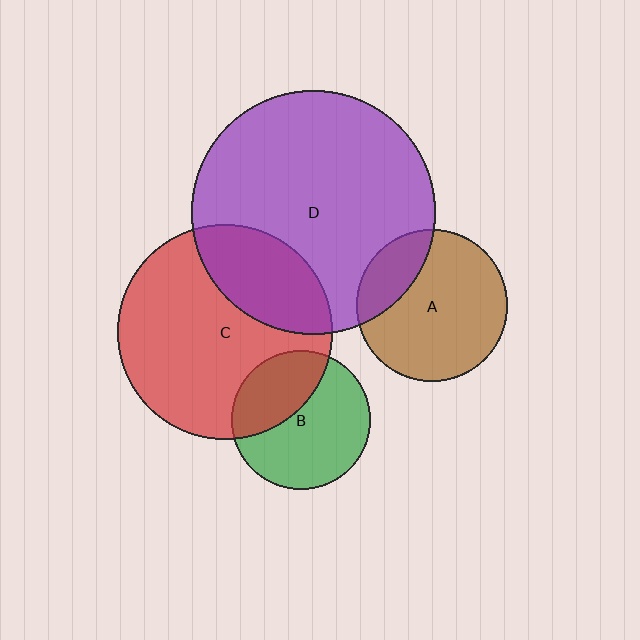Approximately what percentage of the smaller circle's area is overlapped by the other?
Approximately 25%.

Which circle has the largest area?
Circle D (purple).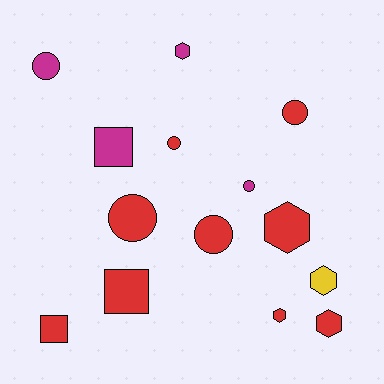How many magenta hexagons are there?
There is 1 magenta hexagon.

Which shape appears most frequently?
Circle, with 6 objects.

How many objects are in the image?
There are 14 objects.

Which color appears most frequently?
Red, with 9 objects.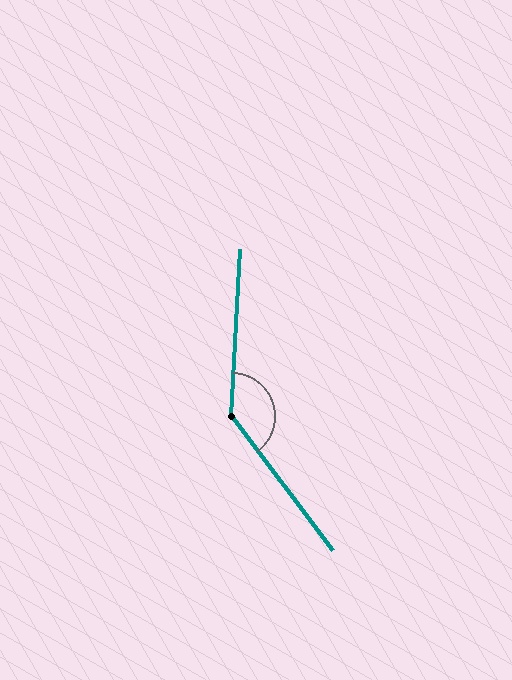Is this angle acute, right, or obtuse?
It is obtuse.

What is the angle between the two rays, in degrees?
Approximately 140 degrees.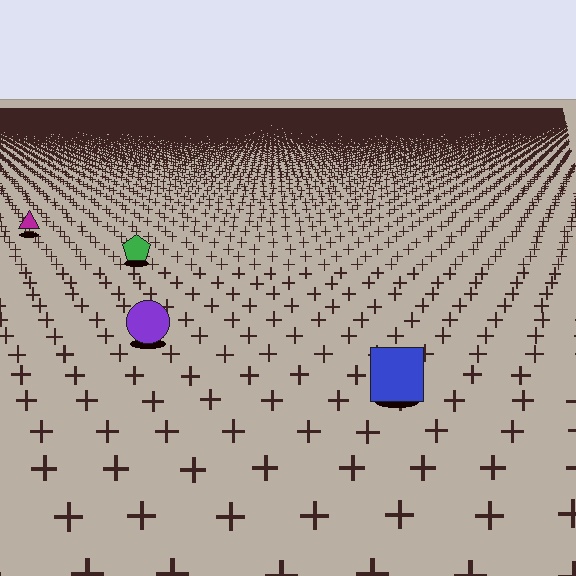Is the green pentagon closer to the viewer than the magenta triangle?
Yes. The green pentagon is closer — you can tell from the texture gradient: the ground texture is coarser near it.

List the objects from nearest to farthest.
From nearest to farthest: the blue square, the purple circle, the green pentagon, the magenta triangle.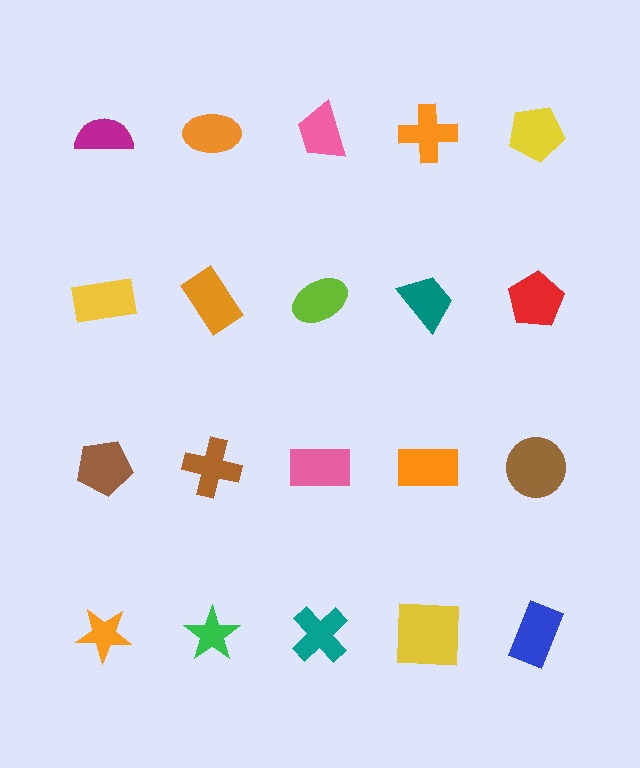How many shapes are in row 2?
5 shapes.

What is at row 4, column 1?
An orange star.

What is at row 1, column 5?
A yellow pentagon.